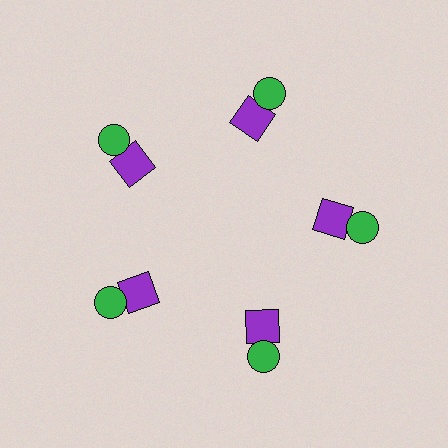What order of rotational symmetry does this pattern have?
This pattern has 5-fold rotational symmetry.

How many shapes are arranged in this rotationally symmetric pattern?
There are 10 shapes, arranged in 5 groups of 2.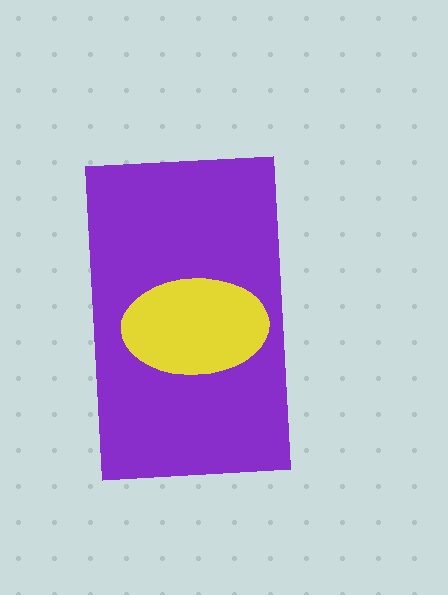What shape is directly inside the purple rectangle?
The yellow ellipse.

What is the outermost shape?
The purple rectangle.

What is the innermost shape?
The yellow ellipse.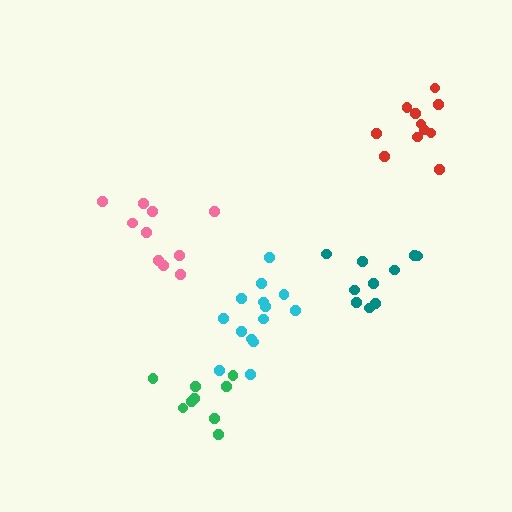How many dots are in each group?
Group 1: 9 dots, Group 2: 10 dots, Group 3: 10 dots, Group 4: 11 dots, Group 5: 14 dots (54 total).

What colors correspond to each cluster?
The clusters are colored: green, pink, teal, red, cyan.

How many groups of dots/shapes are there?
There are 5 groups.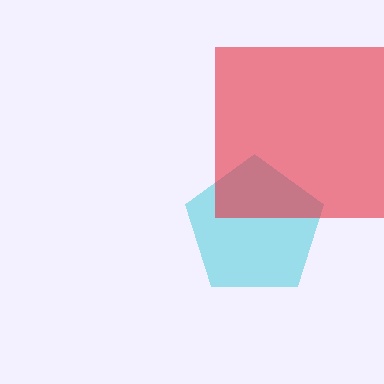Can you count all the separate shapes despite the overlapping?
Yes, there are 2 separate shapes.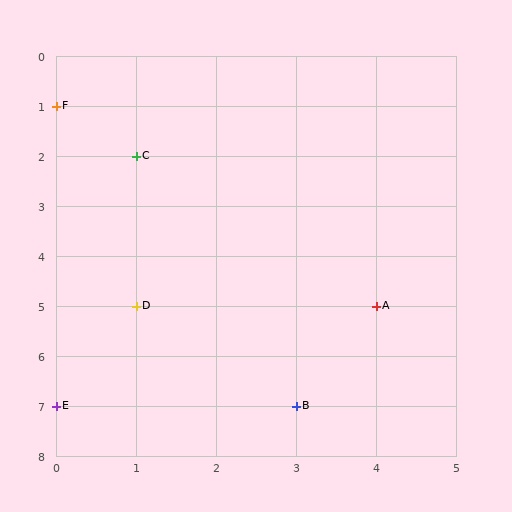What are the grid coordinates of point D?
Point D is at grid coordinates (1, 5).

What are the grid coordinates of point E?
Point E is at grid coordinates (0, 7).